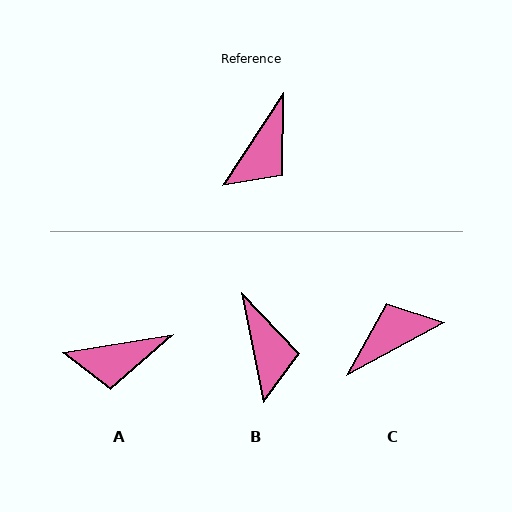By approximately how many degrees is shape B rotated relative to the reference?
Approximately 45 degrees counter-clockwise.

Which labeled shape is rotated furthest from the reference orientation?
C, about 152 degrees away.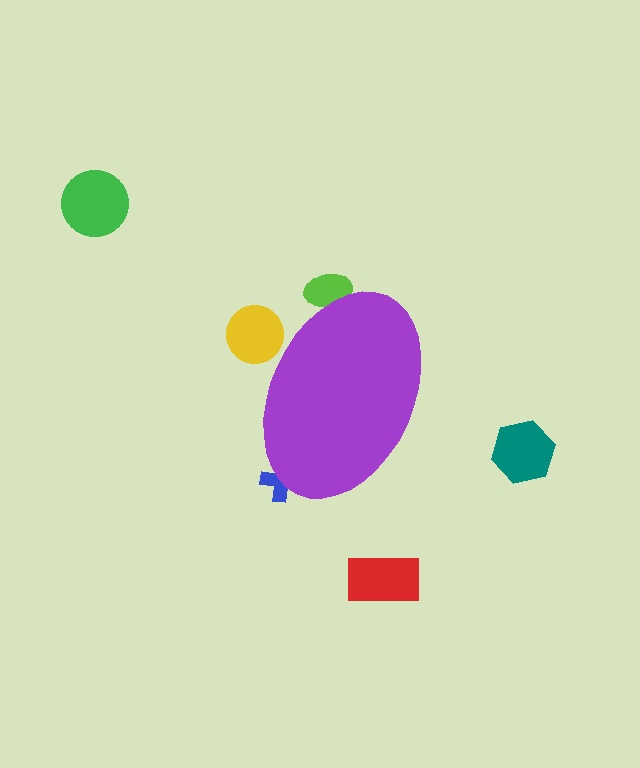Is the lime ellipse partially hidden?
Yes, the lime ellipse is partially hidden behind the purple ellipse.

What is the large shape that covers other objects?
A purple ellipse.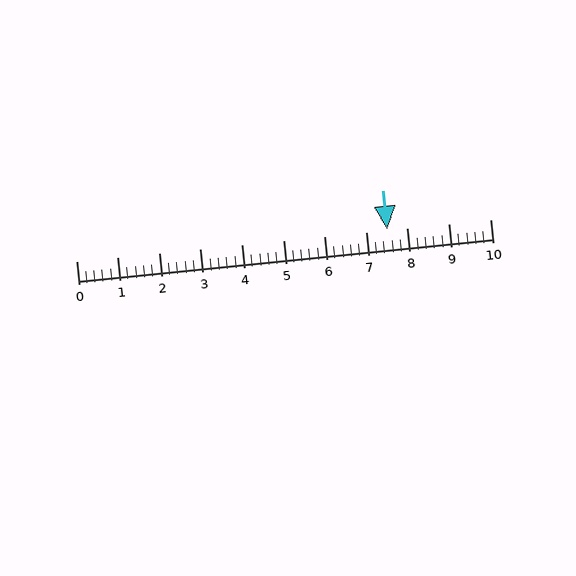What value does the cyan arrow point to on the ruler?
The cyan arrow points to approximately 7.5.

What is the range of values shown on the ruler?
The ruler shows values from 0 to 10.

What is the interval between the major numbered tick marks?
The major tick marks are spaced 1 units apart.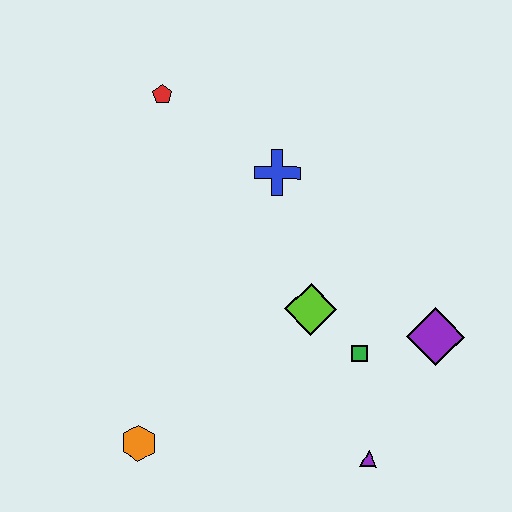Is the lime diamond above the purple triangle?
Yes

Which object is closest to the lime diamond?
The green square is closest to the lime diamond.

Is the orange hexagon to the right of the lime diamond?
No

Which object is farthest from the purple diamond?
The red pentagon is farthest from the purple diamond.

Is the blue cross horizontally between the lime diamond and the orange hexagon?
Yes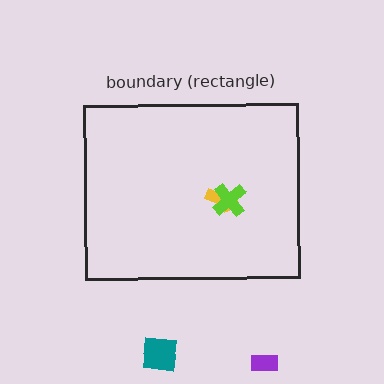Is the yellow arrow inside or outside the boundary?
Inside.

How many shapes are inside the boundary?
2 inside, 2 outside.